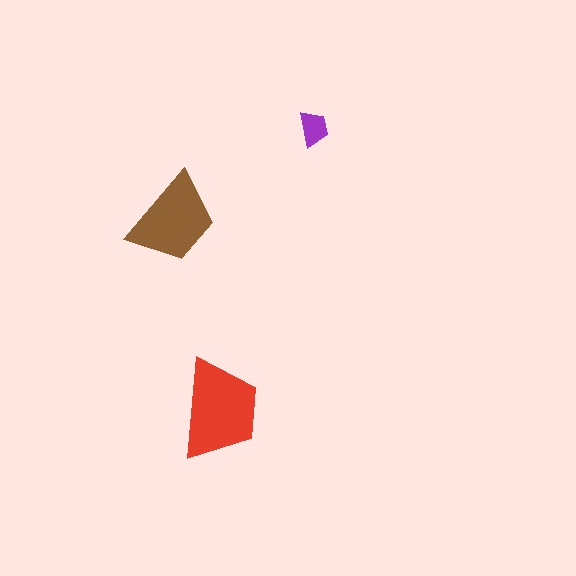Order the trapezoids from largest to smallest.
the red one, the brown one, the purple one.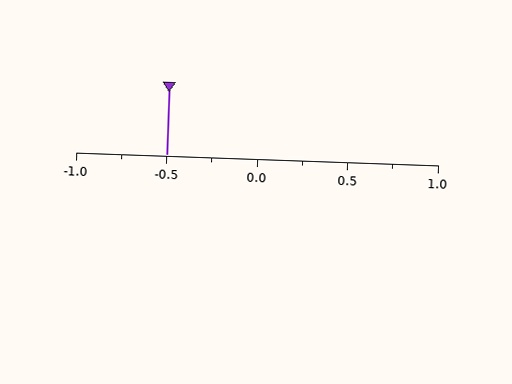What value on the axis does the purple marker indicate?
The marker indicates approximately -0.5.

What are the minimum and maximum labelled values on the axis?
The axis runs from -1.0 to 1.0.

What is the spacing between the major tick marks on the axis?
The major ticks are spaced 0.5 apart.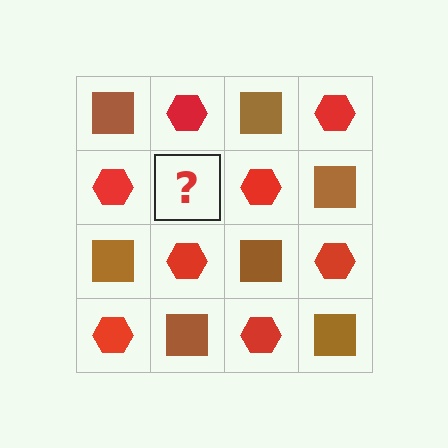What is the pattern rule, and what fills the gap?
The rule is that it alternates brown square and red hexagon in a checkerboard pattern. The gap should be filled with a brown square.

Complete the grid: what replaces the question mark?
The question mark should be replaced with a brown square.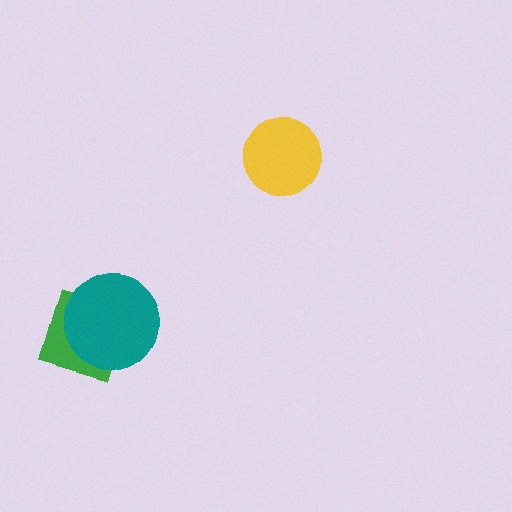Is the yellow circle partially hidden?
No, no other shape covers it.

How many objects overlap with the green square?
1 object overlaps with the green square.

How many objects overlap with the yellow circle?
0 objects overlap with the yellow circle.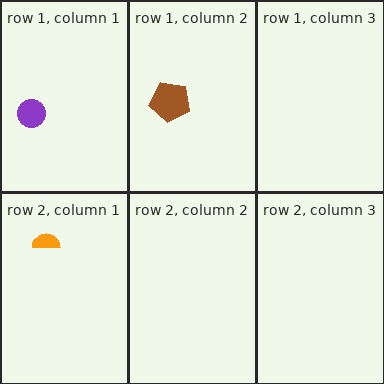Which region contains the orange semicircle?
The row 2, column 1 region.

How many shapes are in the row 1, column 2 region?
1.